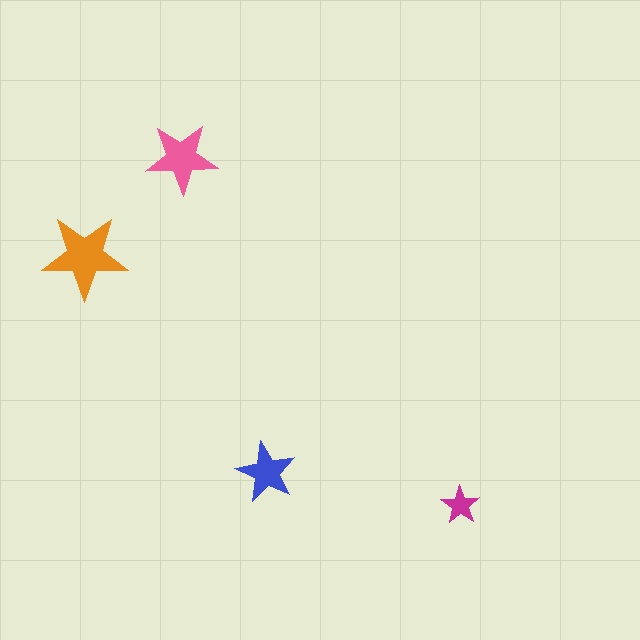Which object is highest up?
The pink star is topmost.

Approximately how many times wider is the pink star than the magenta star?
About 2 times wider.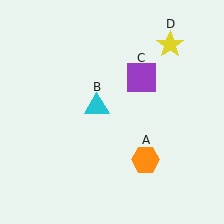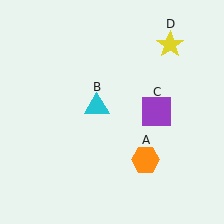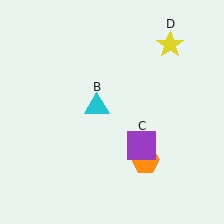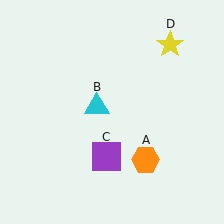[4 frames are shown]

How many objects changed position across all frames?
1 object changed position: purple square (object C).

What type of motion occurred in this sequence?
The purple square (object C) rotated clockwise around the center of the scene.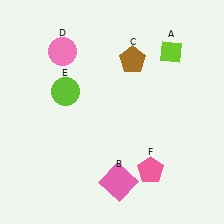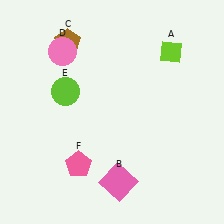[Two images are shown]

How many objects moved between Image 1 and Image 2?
2 objects moved between the two images.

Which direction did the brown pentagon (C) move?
The brown pentagon (C) moved left.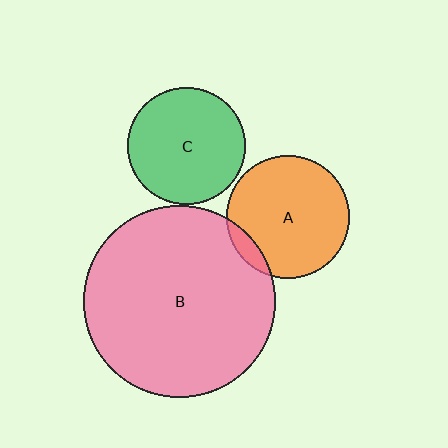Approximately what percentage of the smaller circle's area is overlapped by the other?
Approximately 10%.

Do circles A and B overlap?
Yes.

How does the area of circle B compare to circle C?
Approximately 2.7 times.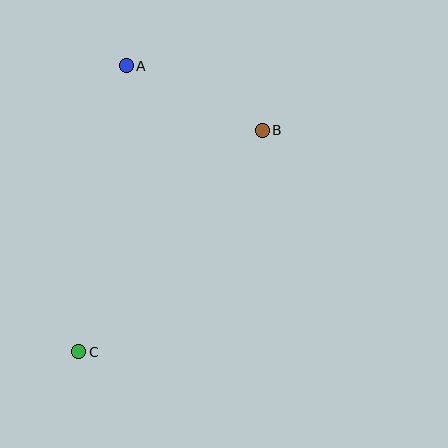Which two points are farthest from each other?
Points A and C are farthest from each other.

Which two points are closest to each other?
Points A and B are closest to each other.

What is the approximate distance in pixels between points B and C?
The distance between B and C is approximately 288 pixels.